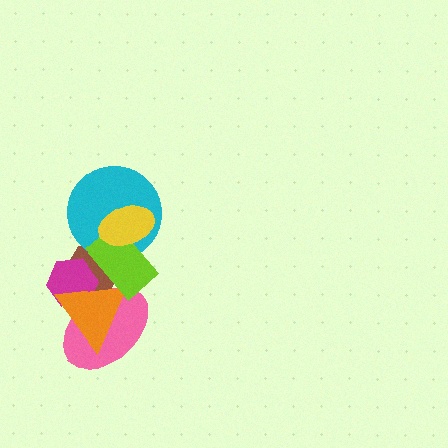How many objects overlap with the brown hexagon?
5 objects overlap with the brown hexagon.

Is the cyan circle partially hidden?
Yes, it is partially covered by another shape.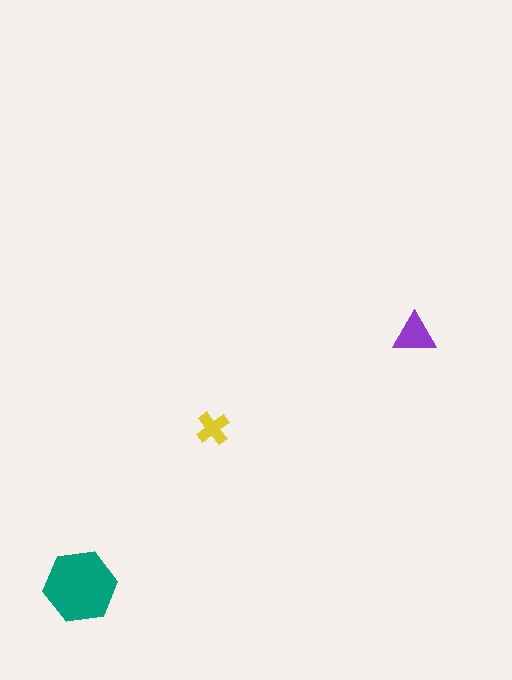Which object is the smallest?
The yellow cross.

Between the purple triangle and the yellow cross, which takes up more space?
The purple triangle.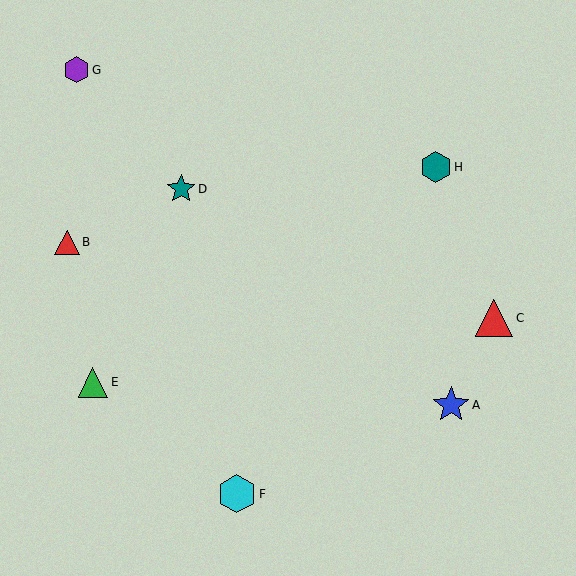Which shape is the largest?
The cyan hexagon (labeled F) is the largest.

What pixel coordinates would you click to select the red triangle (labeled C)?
Click at (494, 318) to select the red triangle C.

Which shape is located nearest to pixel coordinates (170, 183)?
The teal star (labeled D) at (181, 189) is nearest to that location.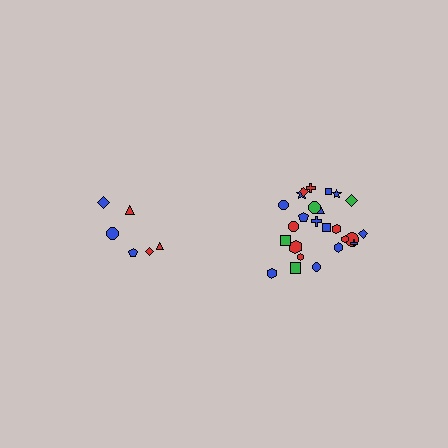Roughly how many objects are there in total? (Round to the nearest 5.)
Roughly 30 objects in total.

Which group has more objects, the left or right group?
The right group.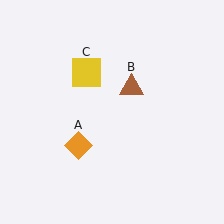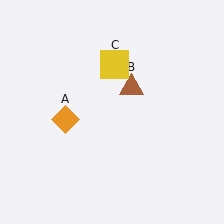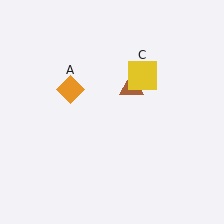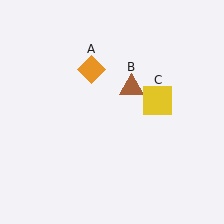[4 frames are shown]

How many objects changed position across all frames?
2 objects changed position: orange diamond (object A), yellow square (object C).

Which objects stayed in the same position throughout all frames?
Brown triangle (object B) remained stationary.